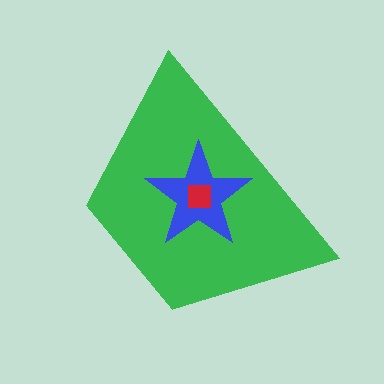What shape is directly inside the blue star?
The red square.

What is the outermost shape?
The green trapezoid.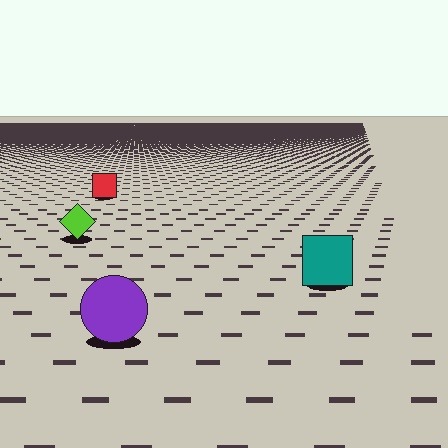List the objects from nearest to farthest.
From nearest to farthest: the purple circle, the teal square, the lime diamond, the red square.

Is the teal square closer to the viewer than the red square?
Yes. The teal square is closer — you can tell from the texture gradient: the ground texture is coarser near it.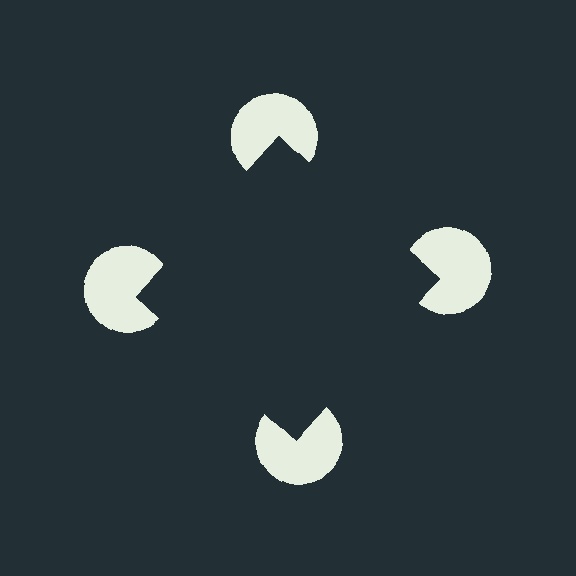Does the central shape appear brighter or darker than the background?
It typically appears slightly darker than the background, even though no actual brightness change is drawn.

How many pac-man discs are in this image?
There are 4 — one at each vertex of the illusory square.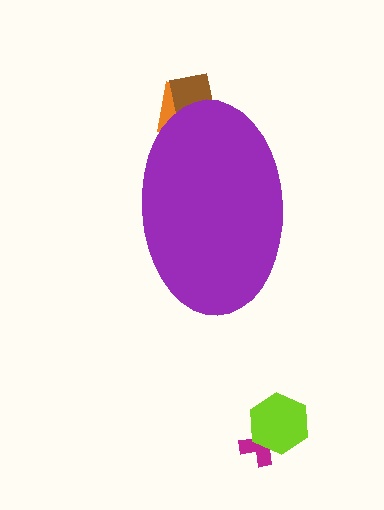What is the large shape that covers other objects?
A purple ellipse.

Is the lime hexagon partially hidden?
No, the lime hexagon is fully visible.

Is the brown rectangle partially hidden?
Yes, the brown rectangle is partially hidden behind the purple ellipse.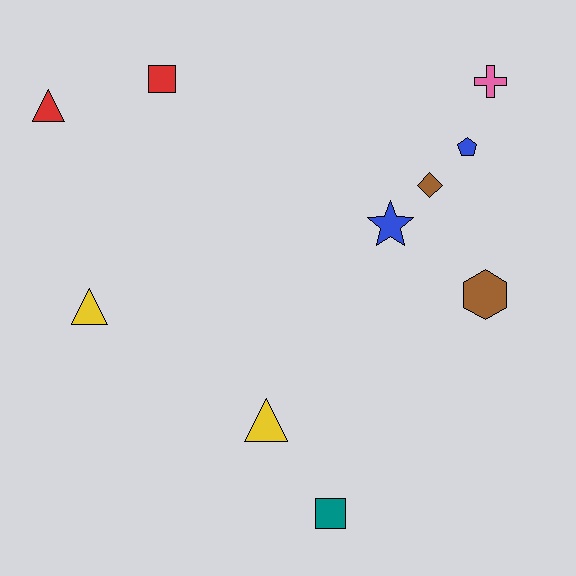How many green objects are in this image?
There are no green objects.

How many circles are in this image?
There are no circles.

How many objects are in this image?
There are 10 objects.